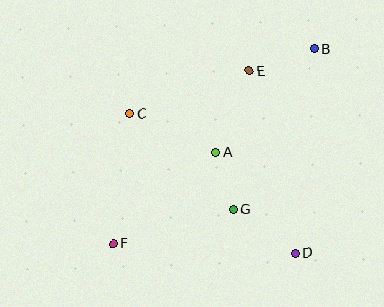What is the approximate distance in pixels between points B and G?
The distance between B and G is approximately 180 pixels.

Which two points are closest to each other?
Points A and G are closest to each other.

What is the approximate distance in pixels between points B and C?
The distance between B and C is approximately 196 pixels.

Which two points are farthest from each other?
Points B and F are farthest from each other.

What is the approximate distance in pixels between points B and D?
The distance between B and D is approximately 205 pixels.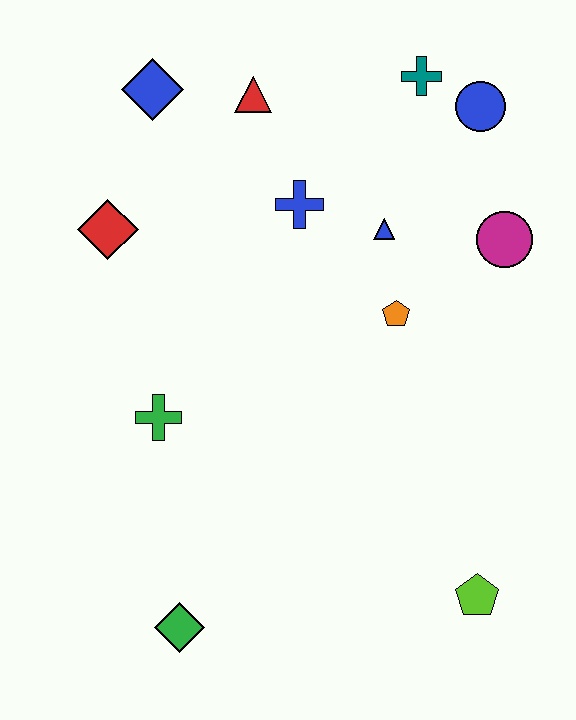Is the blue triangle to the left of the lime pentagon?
Yes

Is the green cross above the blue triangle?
No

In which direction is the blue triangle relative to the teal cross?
The blue triangle is below the teal cross.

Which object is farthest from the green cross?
The blue circle is farthest from the green cross.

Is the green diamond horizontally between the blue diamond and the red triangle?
Yes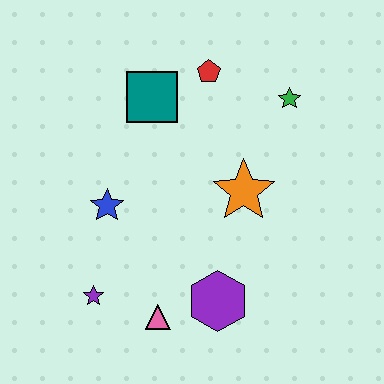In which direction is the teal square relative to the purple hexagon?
The teal square is above the purple hexagon.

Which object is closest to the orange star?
The green star is closest to the orange star.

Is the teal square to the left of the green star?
Yes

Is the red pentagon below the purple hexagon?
No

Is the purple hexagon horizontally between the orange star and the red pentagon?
Yes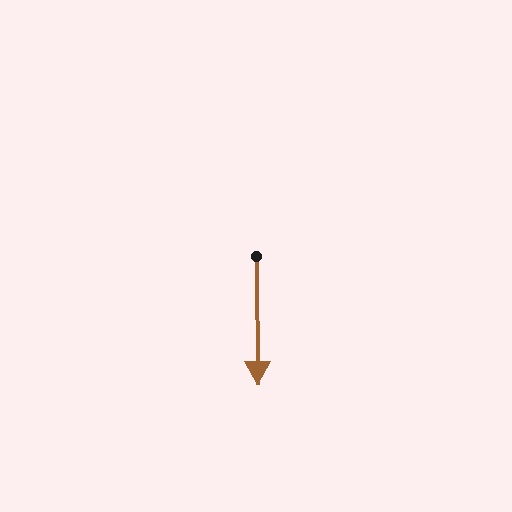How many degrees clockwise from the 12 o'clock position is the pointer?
Approximately 179 degrees.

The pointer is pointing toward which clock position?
Roughly 6 o'clock.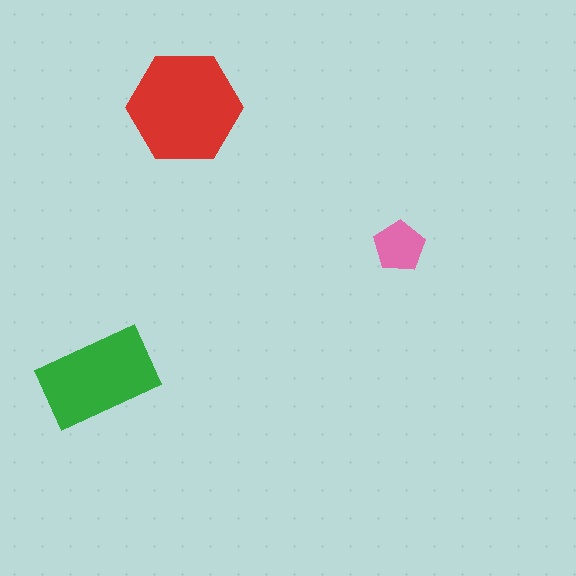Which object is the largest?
The red hexagon.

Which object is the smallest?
The pink pentagon.